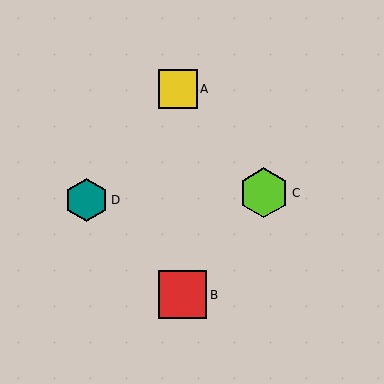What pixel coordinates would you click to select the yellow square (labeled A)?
Click at (178, 89) to select the yellow square A.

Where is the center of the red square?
The center of the red square is at (183, 295).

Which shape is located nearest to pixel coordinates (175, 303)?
The red square (labeled B) at (183, 295) is nearest to that location.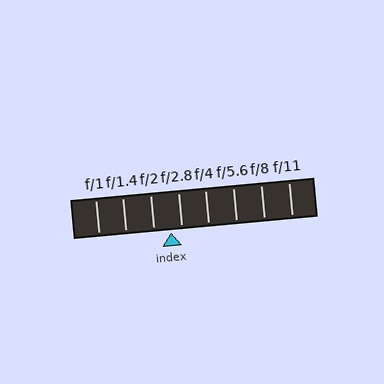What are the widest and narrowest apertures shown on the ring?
The widest aperture shown is f/1 and the narrowest is f/11.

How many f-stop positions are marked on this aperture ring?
There are 8 f-stop positions marked.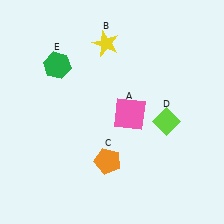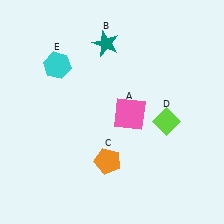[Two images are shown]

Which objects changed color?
B changed from yellow to teal. E changed from green to cyan.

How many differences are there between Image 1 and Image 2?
There are 2 differences between the two images.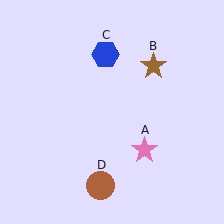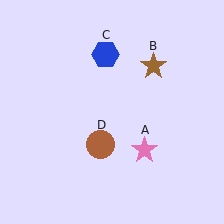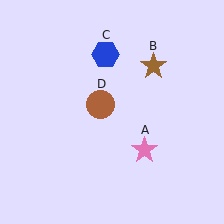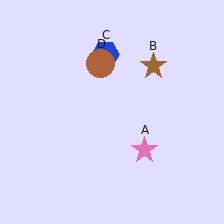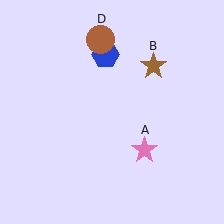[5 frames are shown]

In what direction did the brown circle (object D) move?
The brown circle (object D) moved up.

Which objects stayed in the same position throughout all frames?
Pink star (object A) and brown star (object B) and blue hexagon (object C) remained stationary.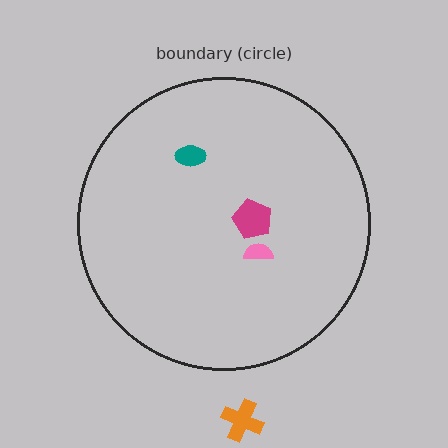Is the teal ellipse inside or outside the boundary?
Inside.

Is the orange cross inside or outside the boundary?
Outside.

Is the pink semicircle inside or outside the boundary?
Inside.